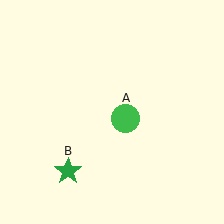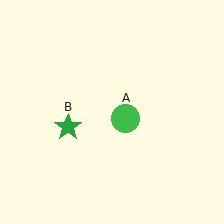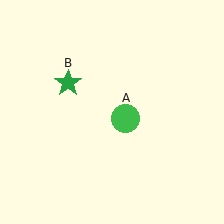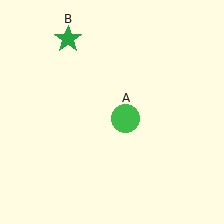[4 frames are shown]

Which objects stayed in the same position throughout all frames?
Green circle (object A) remained stationary.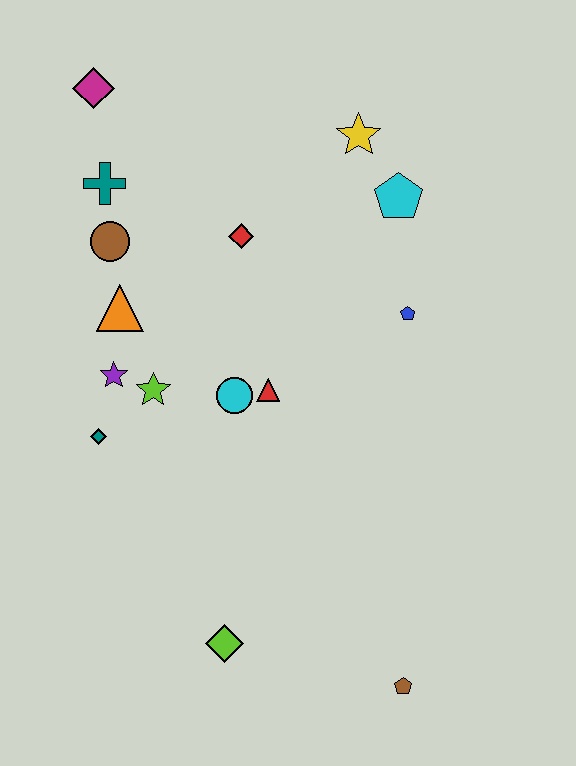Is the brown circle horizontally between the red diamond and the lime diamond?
No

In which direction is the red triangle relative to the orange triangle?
The red triangle is to the right of the orange triangle.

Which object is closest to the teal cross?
The brown circle is closest to the teal cross.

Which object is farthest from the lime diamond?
The magenta diamond is farthest from the lime diamond.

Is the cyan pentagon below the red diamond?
No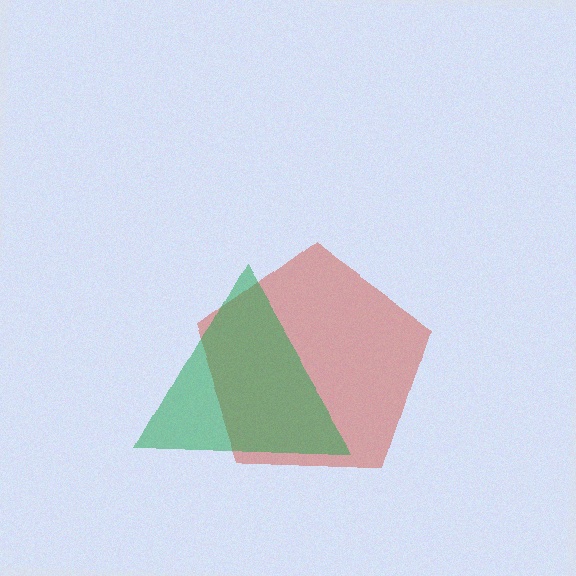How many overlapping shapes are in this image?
There are 2 overlapping shapes in the image.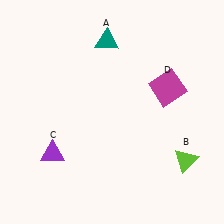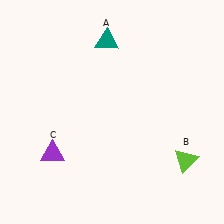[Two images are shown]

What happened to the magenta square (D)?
The magenta square (D) was removed in Image 2. It was in the top-right area of Image 1.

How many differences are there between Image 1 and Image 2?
There is 1 difference between the two images.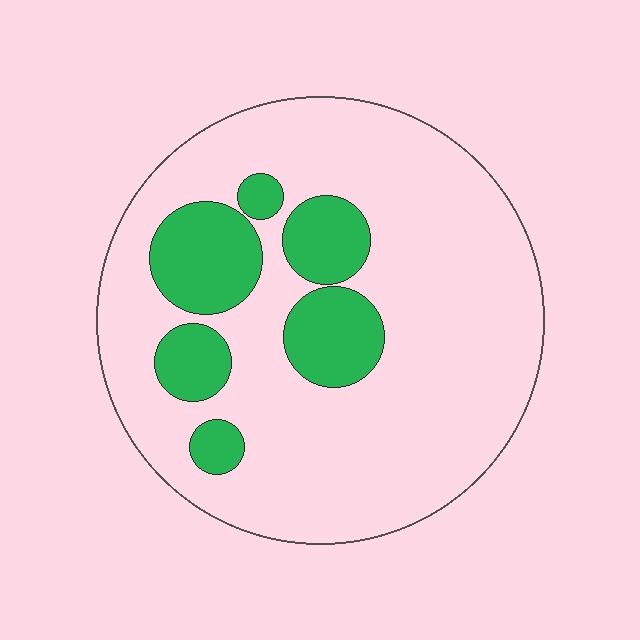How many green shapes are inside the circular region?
6.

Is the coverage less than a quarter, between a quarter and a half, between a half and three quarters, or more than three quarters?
Less than a quarter.